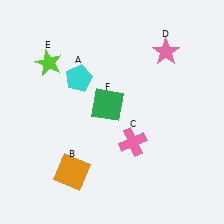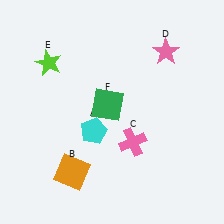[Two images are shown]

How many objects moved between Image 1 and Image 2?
1 object moved between the two images.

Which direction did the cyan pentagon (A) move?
The cyan pentagon (A) moved down.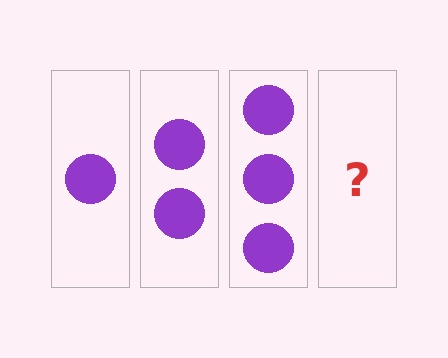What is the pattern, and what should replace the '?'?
The pattern is that each step adds one more circle. The '?' should be 4 circles.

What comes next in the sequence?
The next element should be 4 circles.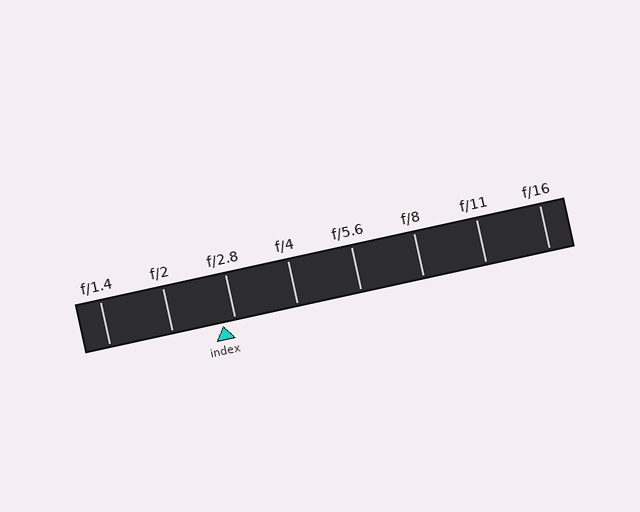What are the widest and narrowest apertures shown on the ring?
The widest aperture shown is f/1.4 and the narrowest is f/16.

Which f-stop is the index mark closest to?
The index mark is closest to f/2.8.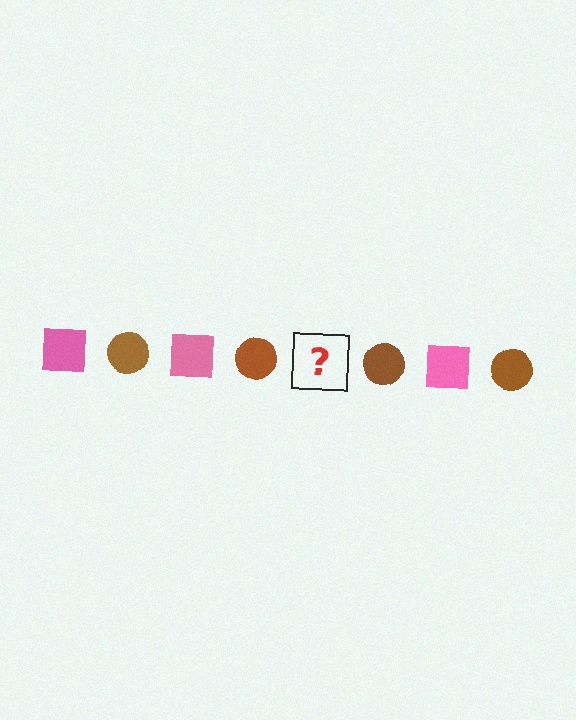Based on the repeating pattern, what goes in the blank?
The blank should be a pink square.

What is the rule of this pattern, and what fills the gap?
The rule is that the pattern alternates between pink square and brown circle. The gap should be filled with a pink square.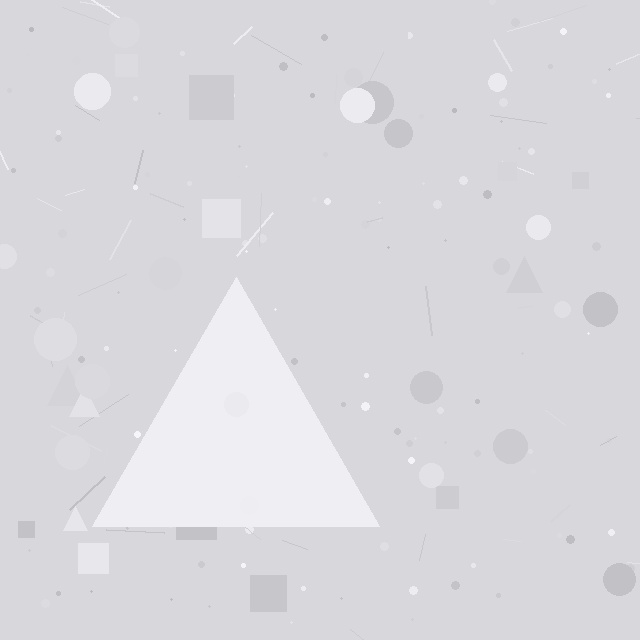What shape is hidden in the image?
A triangle is hidden in the image.